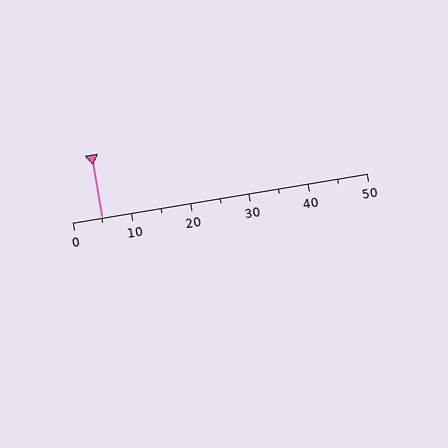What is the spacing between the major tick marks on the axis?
The major ticks are spaced 10 apart.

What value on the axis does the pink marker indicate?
The marker indicates approximately 5.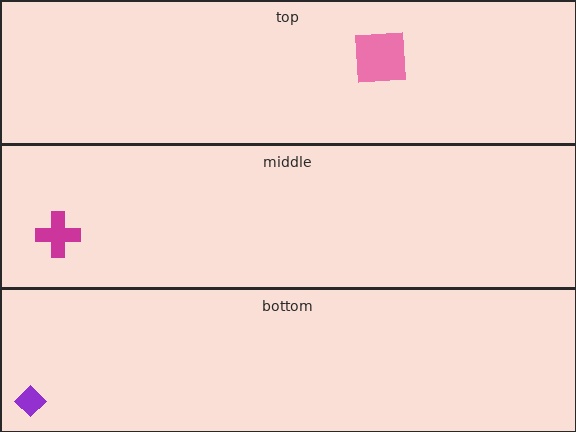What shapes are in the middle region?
The magenta cross.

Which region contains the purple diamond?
The bottom region.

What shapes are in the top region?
The pink square.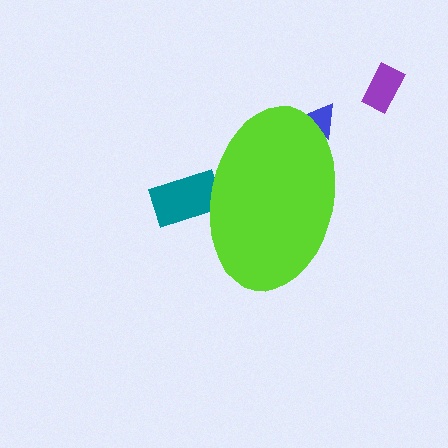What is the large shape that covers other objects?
A lime ellipse.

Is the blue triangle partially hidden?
Yes, the blue triangle is partially hidden behind the lime ellipse.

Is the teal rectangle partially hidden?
Yes, the teal rectangle is partially hidden behind the lime ellipse.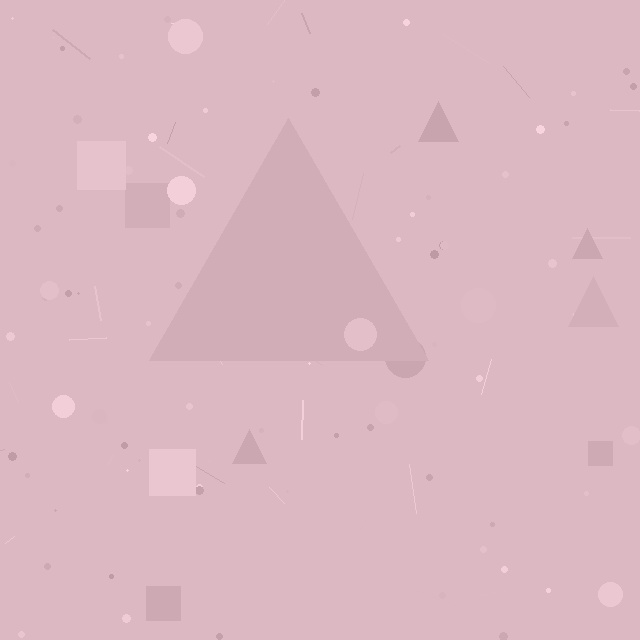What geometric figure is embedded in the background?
A triangle is embedded in the background.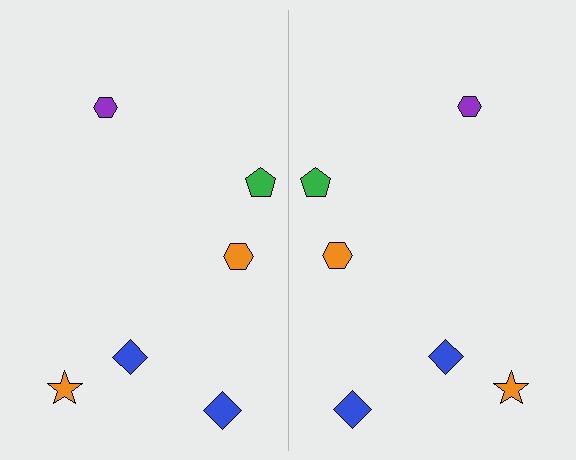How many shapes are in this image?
There are 12 shapes in this image.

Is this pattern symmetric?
Yes, this pattern has bilateral (reflection) symmetry.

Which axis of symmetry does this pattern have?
The pattern has a vertical axis of symmetry running through the center of the image.